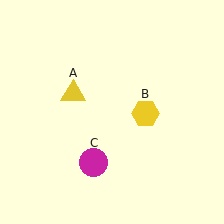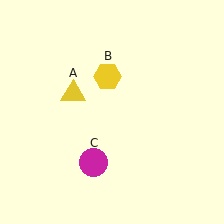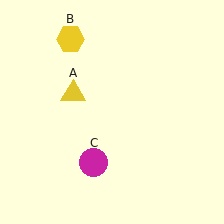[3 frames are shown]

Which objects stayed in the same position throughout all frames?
Yellow triangle (object A) and magenta circle (object C) remained stationary.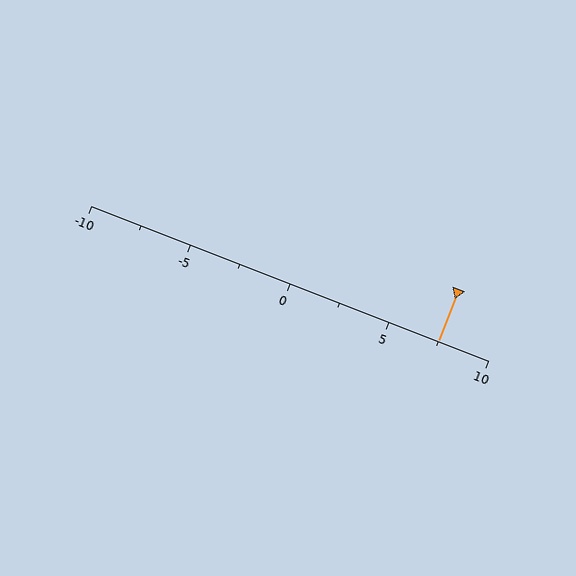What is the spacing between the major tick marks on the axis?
The major ticks are spaced 5 apart.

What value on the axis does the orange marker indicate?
The marker indicates approximately 7.5.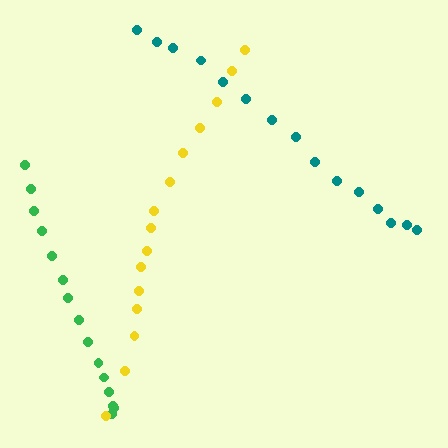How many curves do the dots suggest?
There are 3 distinct paths.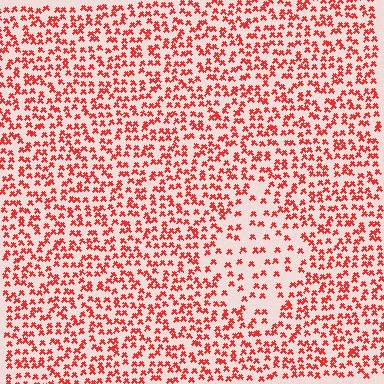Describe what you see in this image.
The image contains small red elements arranged at two different densities. A diamond-shaped region is visible where the elements are less densely packed than the surrounding area.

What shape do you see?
I see a diamond.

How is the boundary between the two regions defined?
The boundary is defined by a change in element density (approximately 2.2x ratio). All elements are the same color, size, and shape.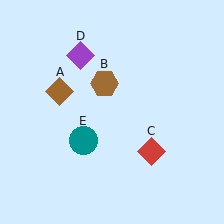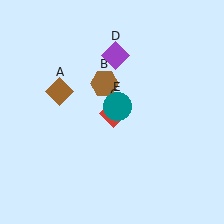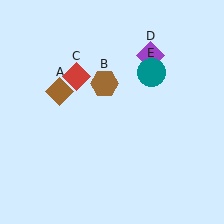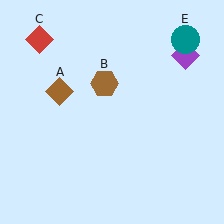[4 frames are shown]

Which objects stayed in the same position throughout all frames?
Brown diamond (object A) and brown hexagon (object B) remained stationary.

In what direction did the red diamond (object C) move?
The red diamond (object C) moved up and to the left.